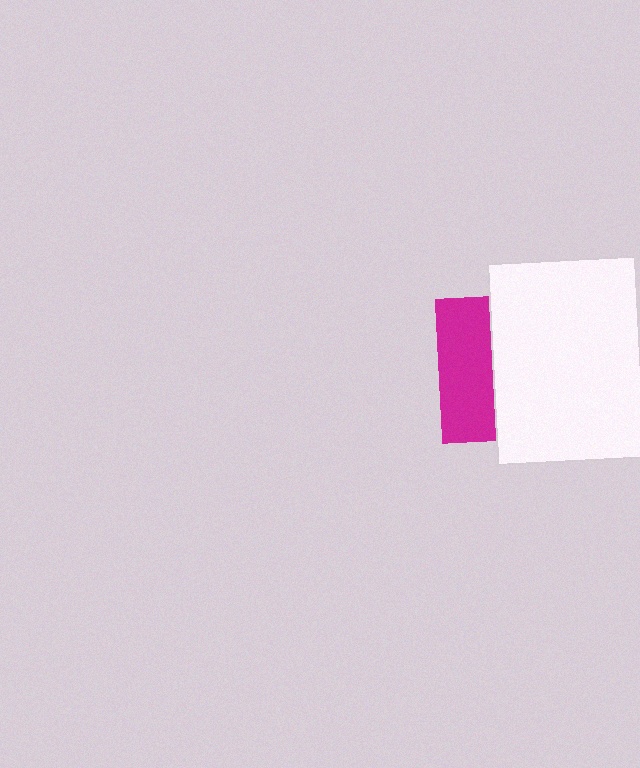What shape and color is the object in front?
The object in front is a white square.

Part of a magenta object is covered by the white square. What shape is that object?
It is a square.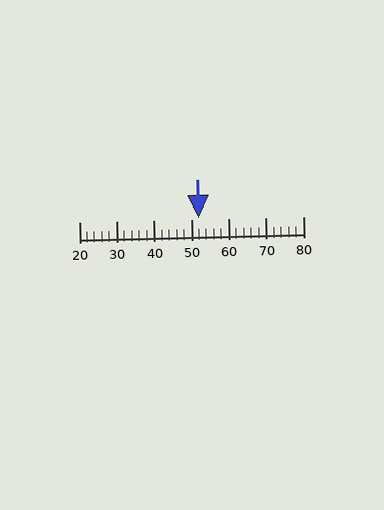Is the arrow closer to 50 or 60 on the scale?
The arrow is closer to 50.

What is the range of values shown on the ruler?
The ruler shows values from 20 to 80.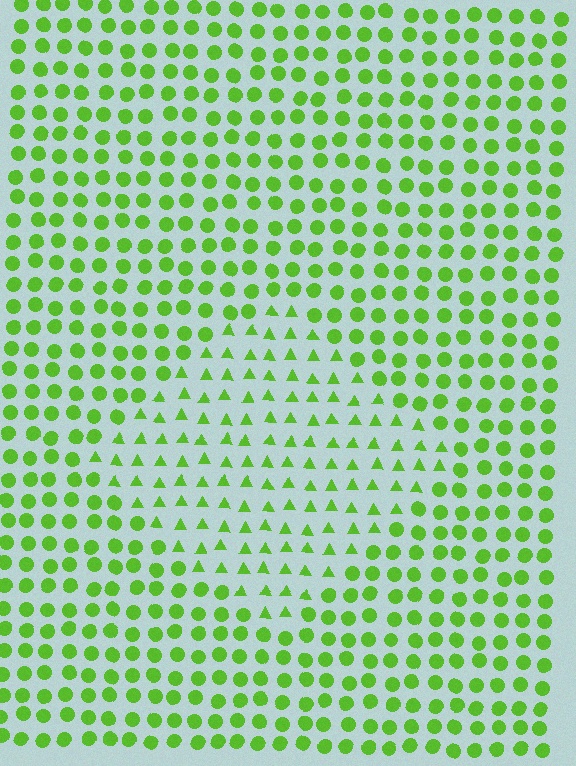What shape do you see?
I see a diamond.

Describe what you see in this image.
The image is filled with small lime elements arranged in a uniform grid. A diamond-shaped region contains triangles, while the surrounding area contains circles. The boundary is defined purely by the change in element shape.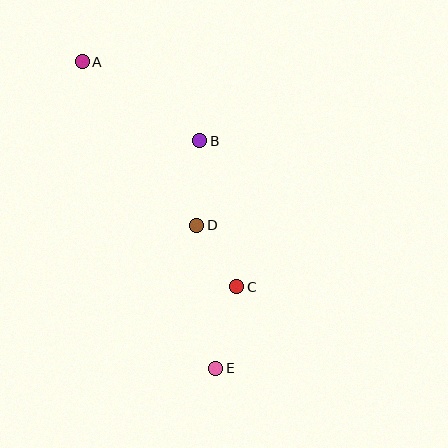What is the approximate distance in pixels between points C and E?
The distance between C and E is approximately 84 pixels.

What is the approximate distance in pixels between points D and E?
The distance between D and E is approximately 145 pixels.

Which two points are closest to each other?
Points C and D are closest to each other.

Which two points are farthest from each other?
Points A and E are farthest from each other.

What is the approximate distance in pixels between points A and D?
The distance between A and D is approximately 199 pixels.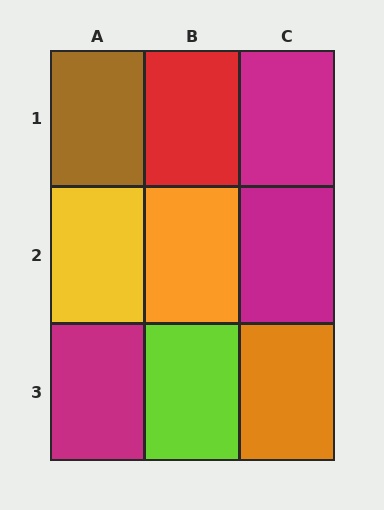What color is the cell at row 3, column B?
Lime.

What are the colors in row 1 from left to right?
Brown, red, magenta.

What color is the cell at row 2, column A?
Yellow.